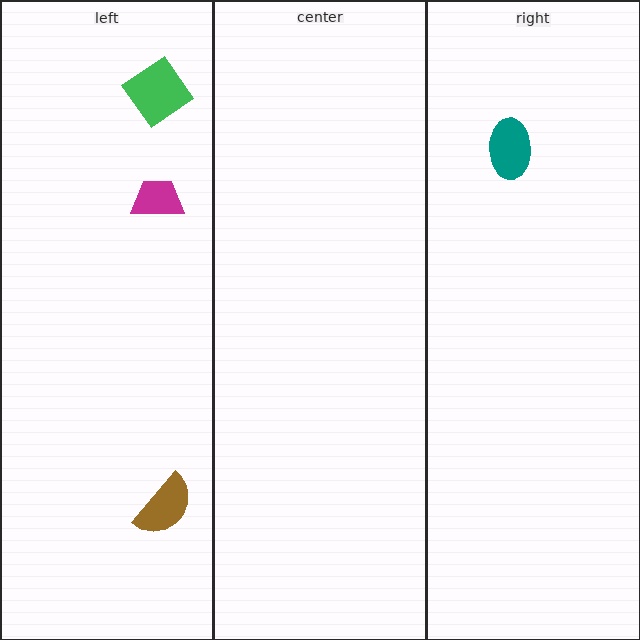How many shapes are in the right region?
1.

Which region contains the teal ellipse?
The right region.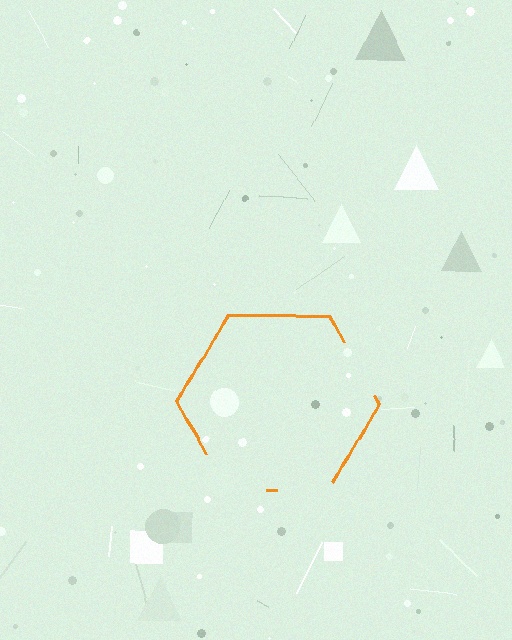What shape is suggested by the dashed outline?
The dashed outline suggests a hexagon.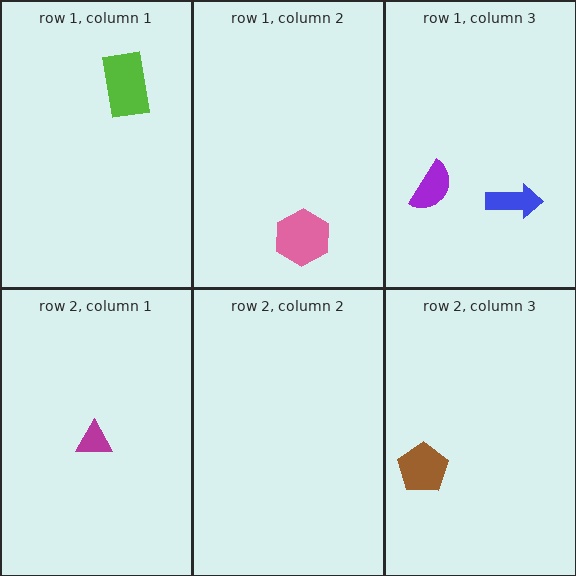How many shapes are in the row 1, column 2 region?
1.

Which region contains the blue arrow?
The row 1, column 3 region.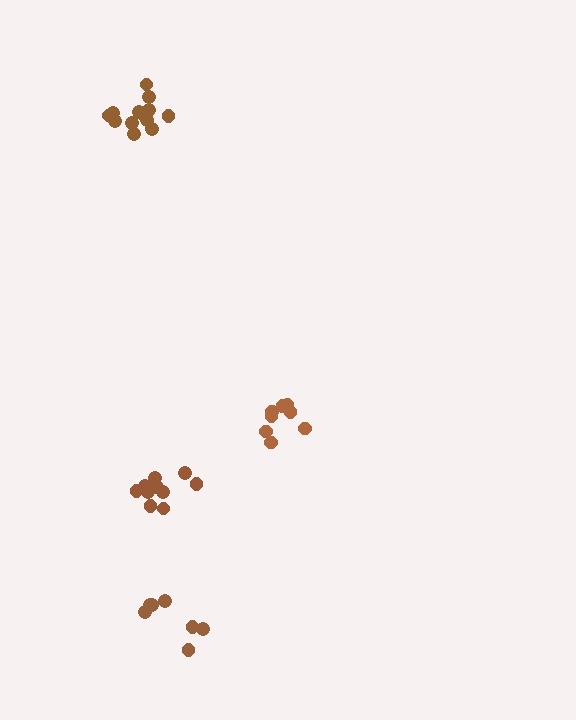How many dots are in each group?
Group 1: 8 dots, Group 2: 10 dots, Group 3: 7 dots, Group 4: 13 dots (38 total).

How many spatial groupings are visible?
There are 4 spatial groupings.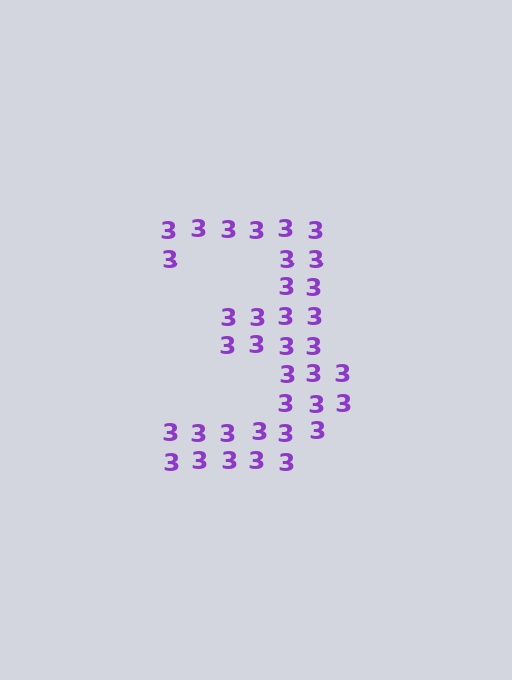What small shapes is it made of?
It is made of small digit 3's.